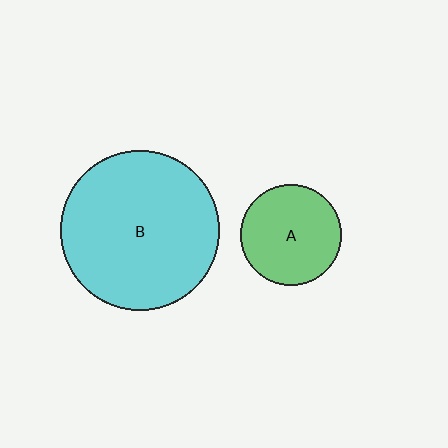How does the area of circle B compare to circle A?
Approximately 2.5 times.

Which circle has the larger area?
Circle B (cyan).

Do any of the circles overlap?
No, none of the circles overlap.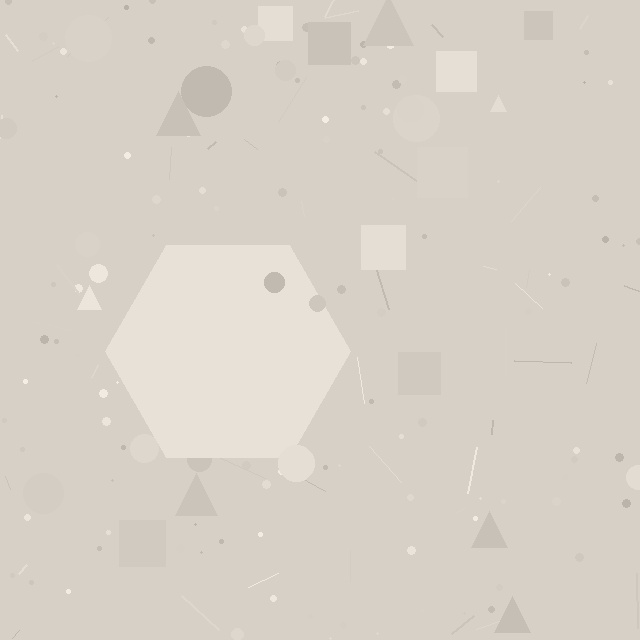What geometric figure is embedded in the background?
A hexagon is embedded in the background.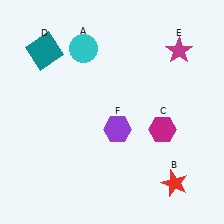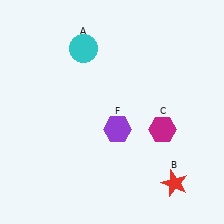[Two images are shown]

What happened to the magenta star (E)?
The magenta star (E) was removed in Image 2. It was in the top-right area of Image 1.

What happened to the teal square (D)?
The teal square (D) was removed in Image 2. It was in the top-left area of Image 1.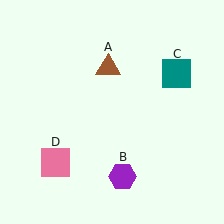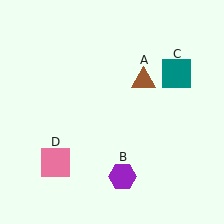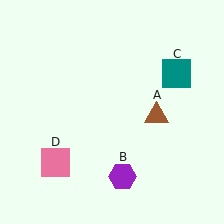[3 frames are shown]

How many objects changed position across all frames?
1 object changed position: brown triangle (object A).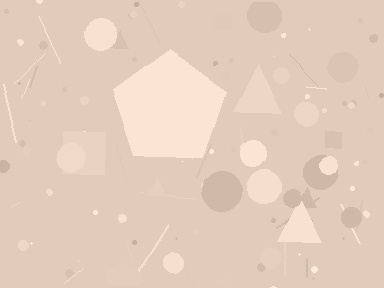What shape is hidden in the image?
A pentagon is hidden in the image.